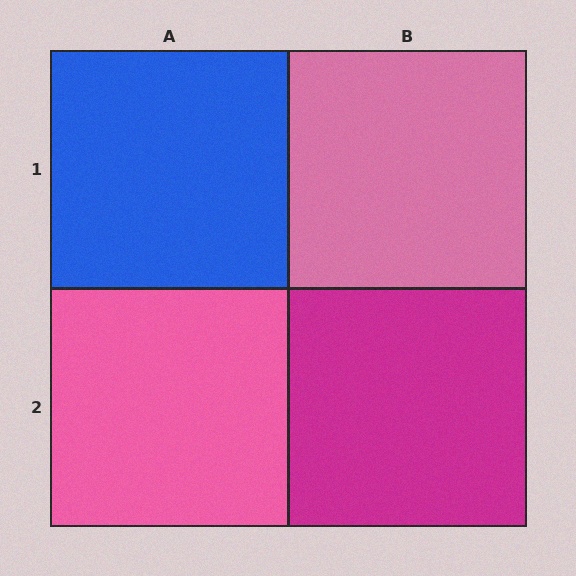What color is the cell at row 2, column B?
Magenta.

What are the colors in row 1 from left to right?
Blue, pink.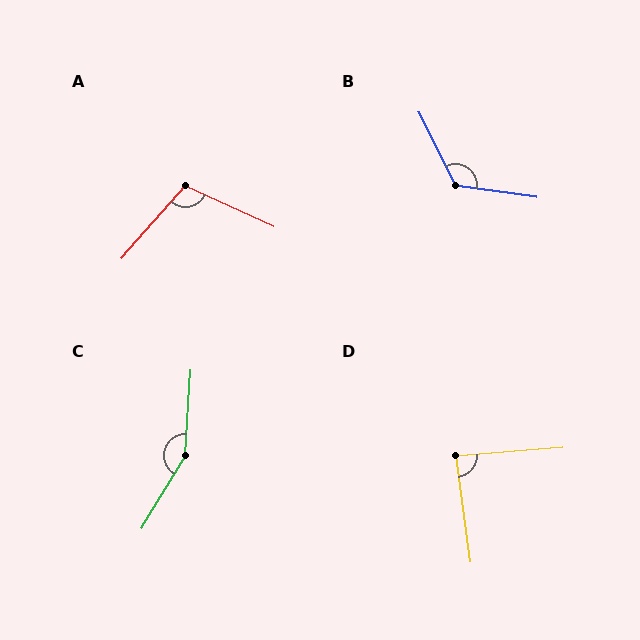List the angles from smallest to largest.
D (87°), A (107°), B (125°), C (152°).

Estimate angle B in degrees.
Approximately 125 degrees.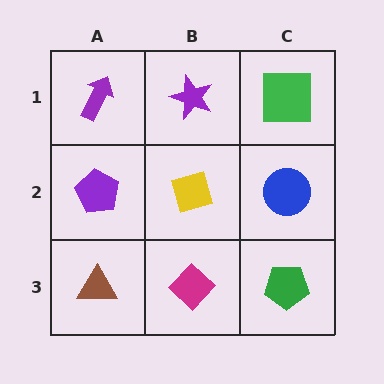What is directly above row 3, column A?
A purple pentagon.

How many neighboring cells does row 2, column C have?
3.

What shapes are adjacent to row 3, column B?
A yellow diamond (row 2, column B), a brown triangle (row 3, column A), a green pentagon (row 3, column C).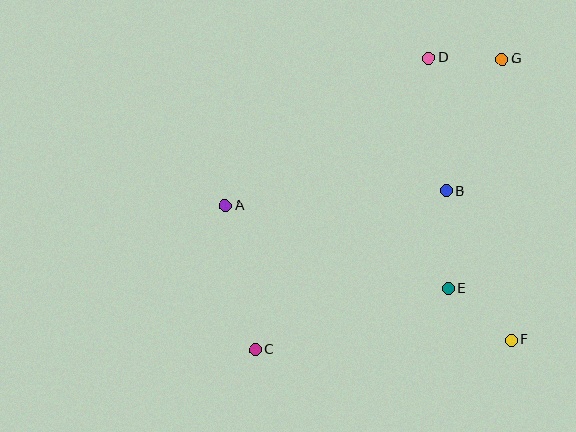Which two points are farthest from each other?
Points C and G are farthest from each other.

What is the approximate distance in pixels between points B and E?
The distance between B and E is approximately 98 pixels.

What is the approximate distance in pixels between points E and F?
The distance between E and F is approximately 82 pixels.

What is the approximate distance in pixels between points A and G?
The distance between A and G is approximately 313 pixels.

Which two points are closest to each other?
Points D and G are closest to each other.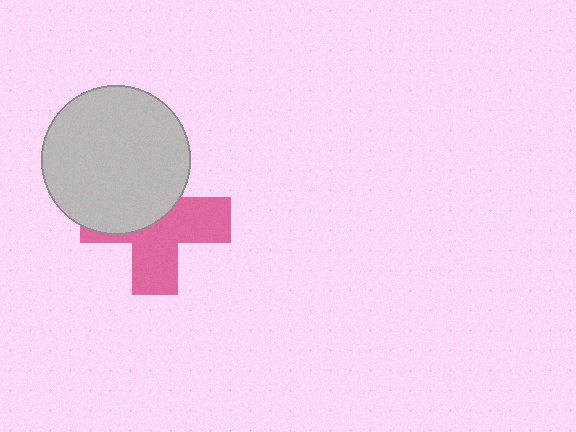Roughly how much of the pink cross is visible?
About half of it is visible (roughly 54%).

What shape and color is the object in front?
The object in front is a light gray circle.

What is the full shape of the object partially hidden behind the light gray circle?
The partially hidden object is a pink cross.